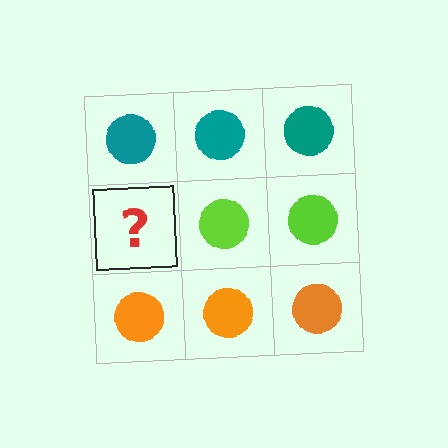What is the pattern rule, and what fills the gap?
The rule is that each row has a consistent color. The gap should be filled with a lime circle.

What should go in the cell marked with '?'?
The missing cell should contain a lime circle.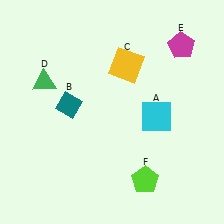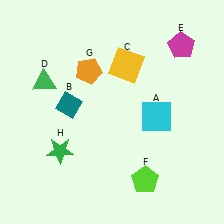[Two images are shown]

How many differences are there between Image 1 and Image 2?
There are 2 differences between the two images.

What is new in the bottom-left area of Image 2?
A green star (H) was added in the bottom-left area of Image 2.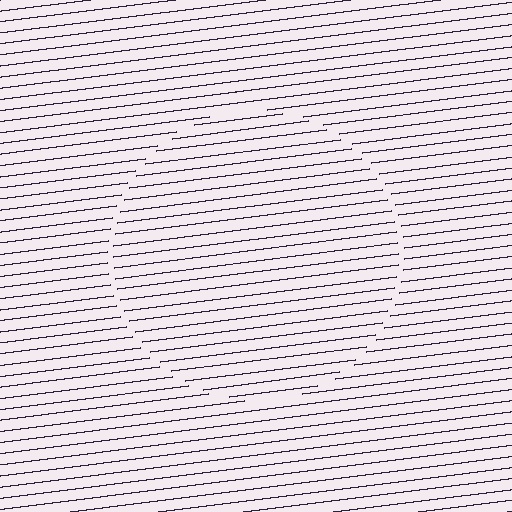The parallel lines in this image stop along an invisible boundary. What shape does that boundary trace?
An illusory circle. The interior of the shape contains the same grating, shifted by half a period — the contour is defined by the phase discontinuity where line-ends from the inner and outer gratings abut.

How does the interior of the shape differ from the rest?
The interior of the shape contains the same grating, shifted by half a period — the contour is defined by the phase discontinuity where line-ends from the inner and outer gratings abut.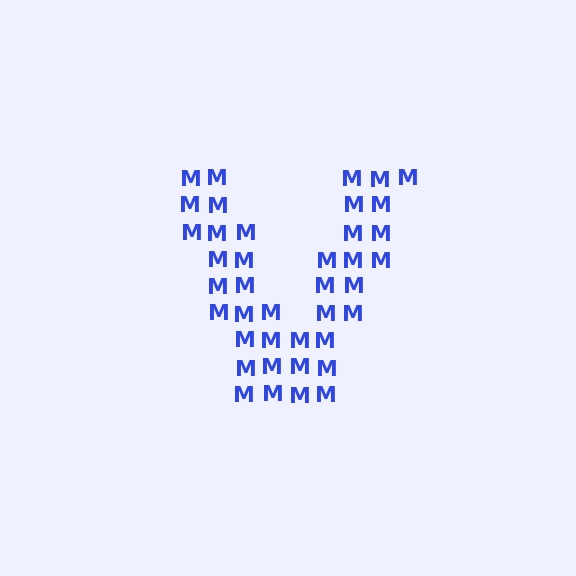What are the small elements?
The small elements are letter M's.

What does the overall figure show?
The overall figure shows the letter V.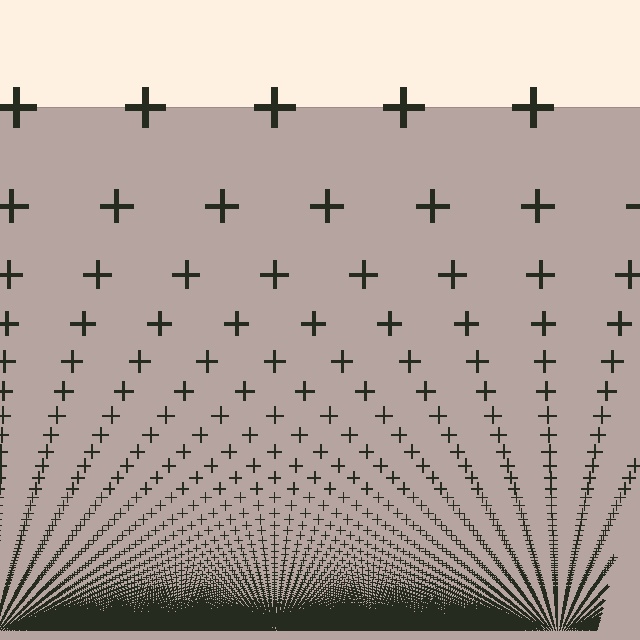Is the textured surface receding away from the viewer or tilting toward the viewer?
The surface appears to tilt toward the viewer. Texture elements get larger and sparser toward the top.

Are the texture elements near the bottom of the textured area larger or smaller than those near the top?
Smaller. The gradient is inverted — elements near the bottom are smaller and denser.